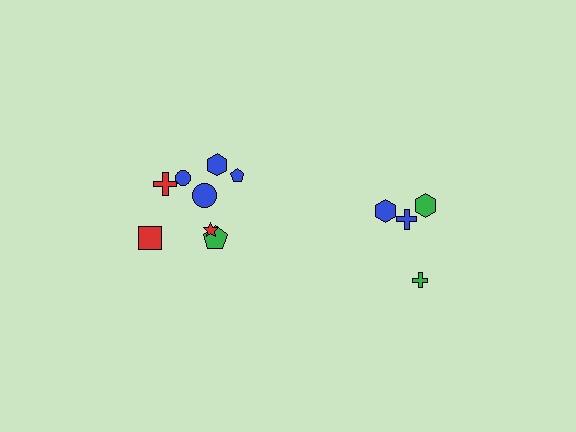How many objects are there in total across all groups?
There are 12 objects.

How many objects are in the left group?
There are 8 objects.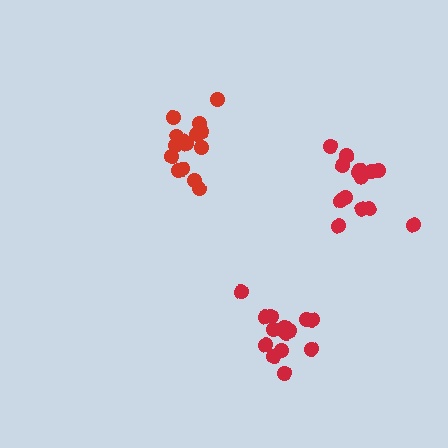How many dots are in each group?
Group 1: 15 dots, Group 2: 14 dots, Group 3: 14 dots (43 total).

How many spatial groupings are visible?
There are 3 spatial groupings.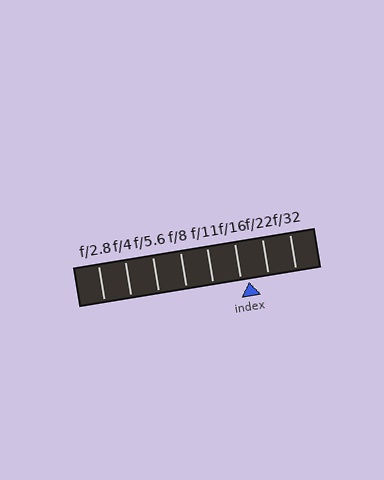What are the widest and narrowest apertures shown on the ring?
The widest aperture shown is f/2.8 and the narrowest is f/32.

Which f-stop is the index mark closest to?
The index mark is closest to f/16.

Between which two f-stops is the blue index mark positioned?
The index mark is between f/16 and f/22.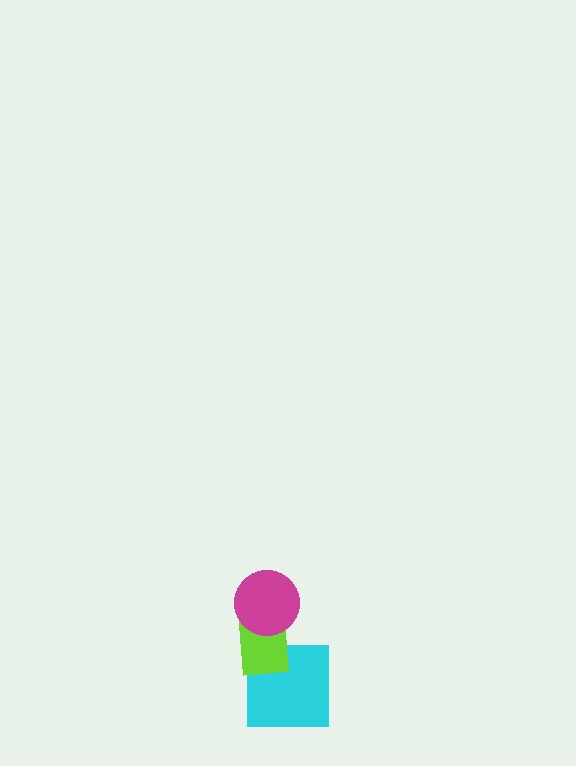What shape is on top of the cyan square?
The lime rectangle is on top of the cyan square.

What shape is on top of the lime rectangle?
The magenta circle is on top of the lime rectangle.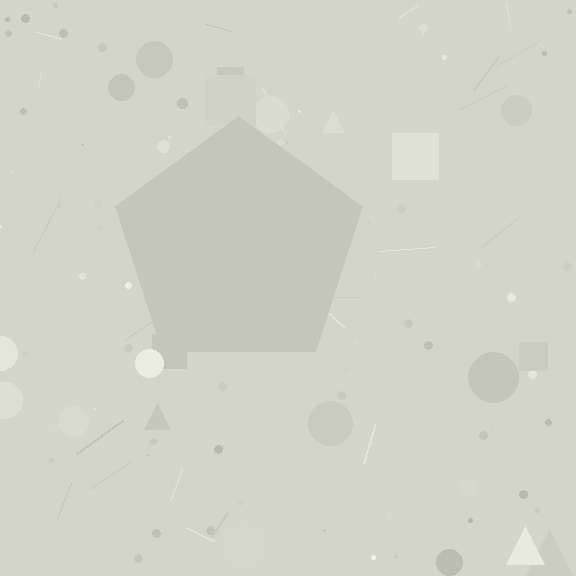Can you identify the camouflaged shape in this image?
The camouflaged shape is a pentagon.